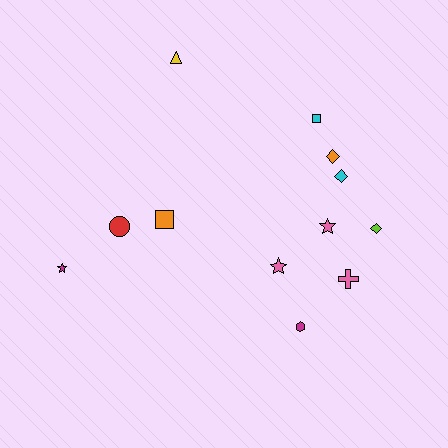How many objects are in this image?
There are 12 objects.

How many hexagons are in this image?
There is 1 hexagon.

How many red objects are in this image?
There is 1 red object.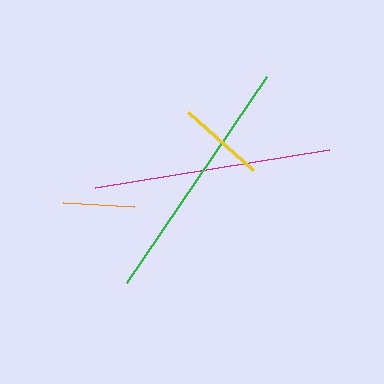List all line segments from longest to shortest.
From longest to shortest: green, magenta, yellow, orange.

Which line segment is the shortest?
The orange line is the shortest at approximately 71 pixels.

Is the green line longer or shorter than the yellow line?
The green line is longer than the yellow line.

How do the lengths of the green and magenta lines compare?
The green and magenta lines are approximately the same length.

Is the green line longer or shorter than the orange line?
The green line is longer than the orange line.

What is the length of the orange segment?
The orange segment is approximately 71 pixels long.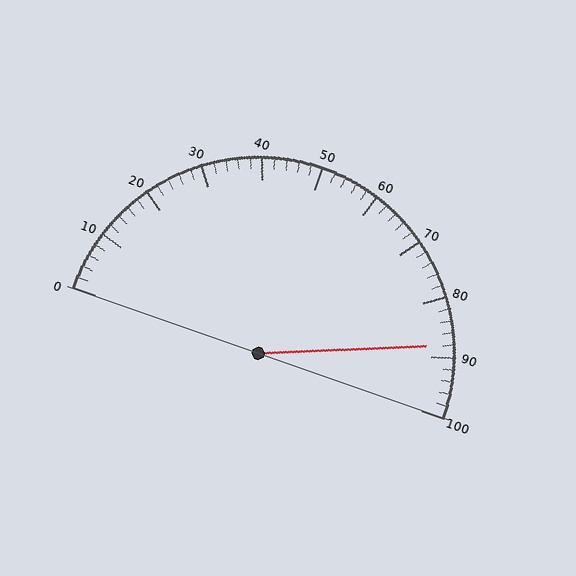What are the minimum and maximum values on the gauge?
The gauge ranges from 0 to 100.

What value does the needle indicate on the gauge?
The needle indicates approximately 88.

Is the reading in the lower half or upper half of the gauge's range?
The reading is in the upper half of the range (0 to 100).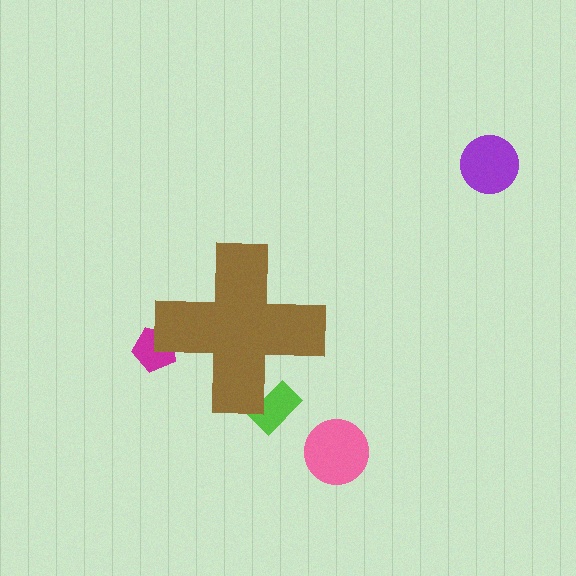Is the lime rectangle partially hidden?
Yes, the lime rectangle is partially hidden behind the brown cross.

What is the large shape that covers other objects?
A brown cross.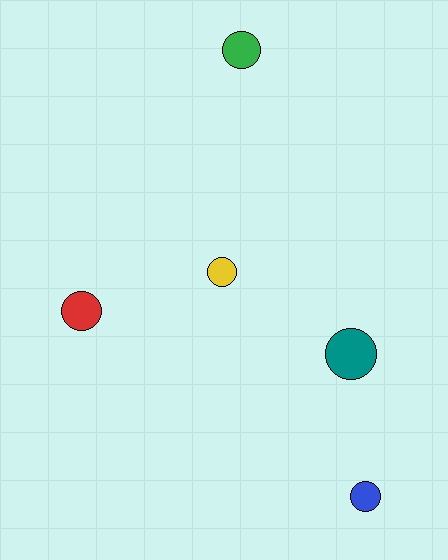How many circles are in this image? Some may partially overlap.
There are 5 circles.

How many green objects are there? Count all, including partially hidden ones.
There is 1 green object.